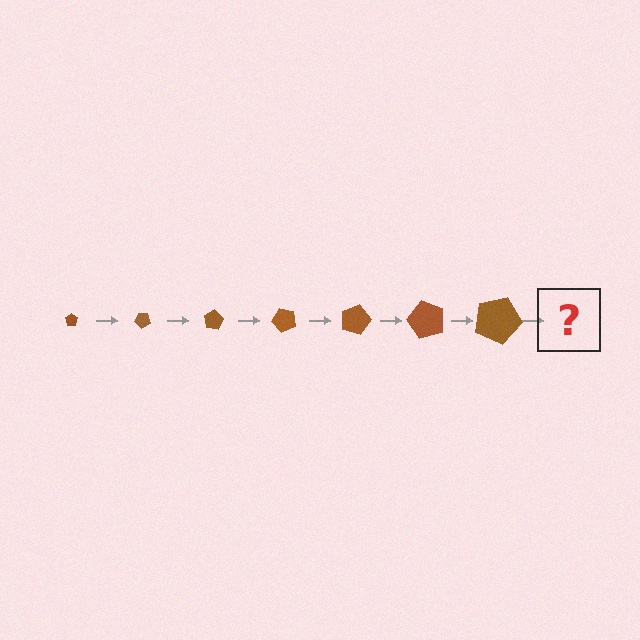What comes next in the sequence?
The next element should be a pentagon, larger than the previous one and rotated 280 degrees from the start.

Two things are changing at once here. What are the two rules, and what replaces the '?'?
The two rules are that the pentagon grows larger each step and it rotates 40 degrees each step. The '?' should be a pentagon, larger than the previous one and rotated 280 degrees from the start.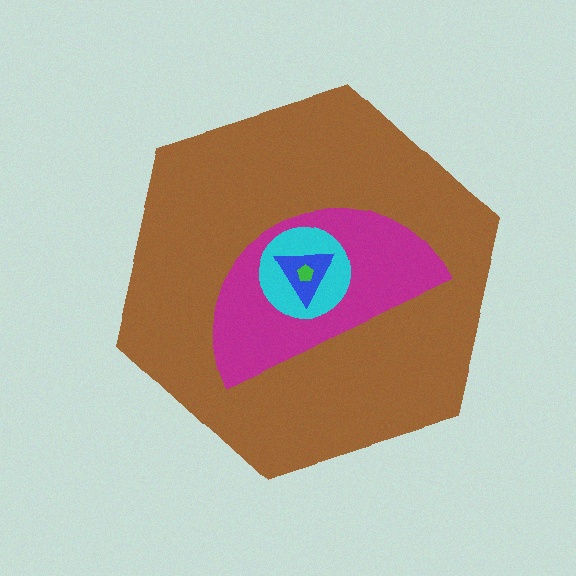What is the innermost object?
The green pentagon.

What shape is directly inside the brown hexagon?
The magenta semicircle.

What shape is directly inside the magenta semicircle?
The cyan circle.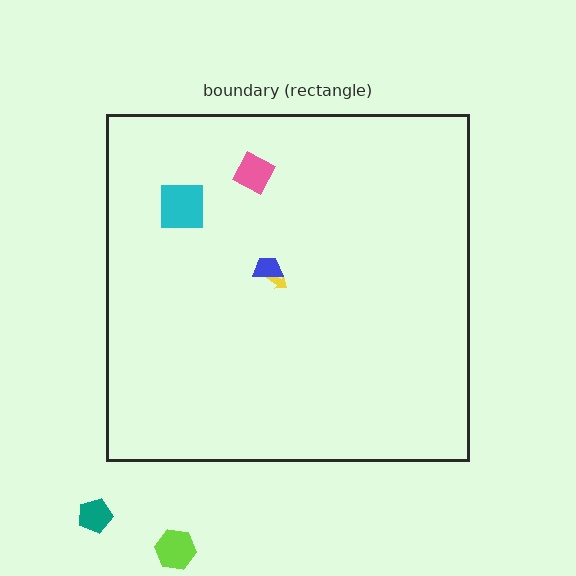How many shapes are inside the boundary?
4 inside, 2 outside.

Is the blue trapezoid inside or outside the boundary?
Inside.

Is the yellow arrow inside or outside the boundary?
Inside.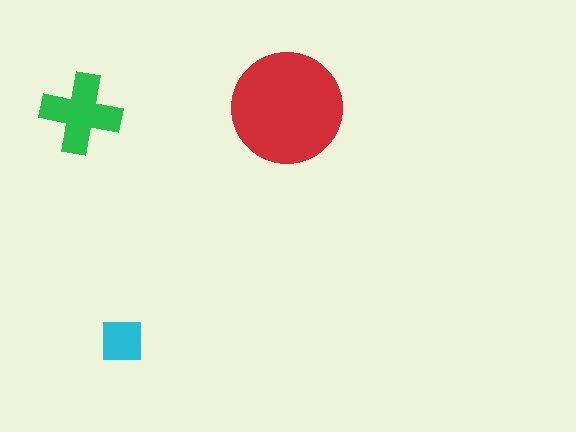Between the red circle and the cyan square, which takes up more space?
The red circle.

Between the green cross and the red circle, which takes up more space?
The red circle.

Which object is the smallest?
The cyan square.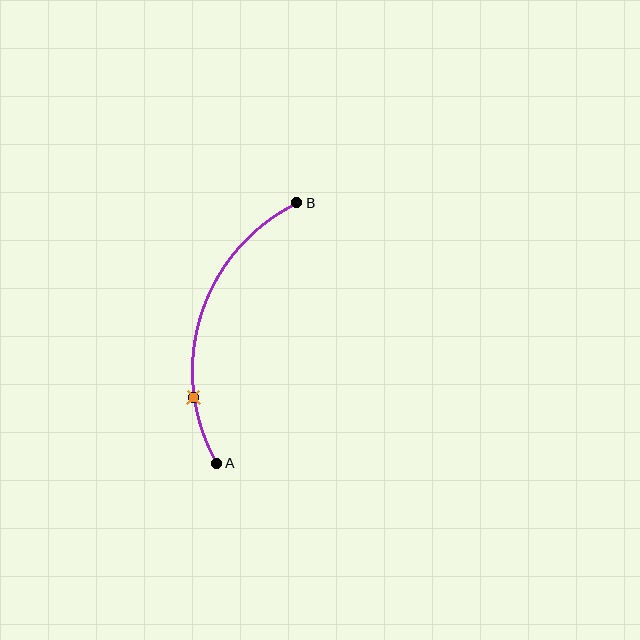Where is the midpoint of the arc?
The arc midpoint is the point on the curve farthest from the straight line joining A and B. It sits to the left of that line.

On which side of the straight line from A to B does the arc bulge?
The arc bulges to the left of the straight line connecting A and B.